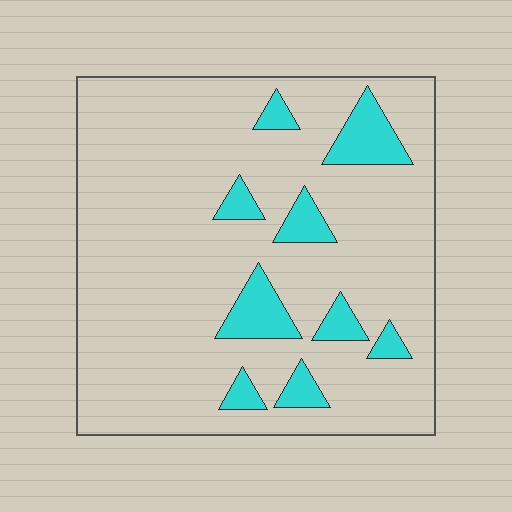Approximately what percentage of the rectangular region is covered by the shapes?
Approximately 15%.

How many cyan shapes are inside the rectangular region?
9.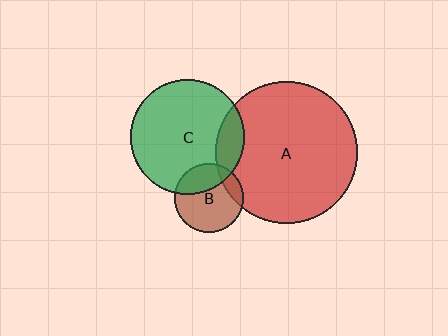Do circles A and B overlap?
Yes.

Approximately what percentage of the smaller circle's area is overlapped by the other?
Approximately 15%.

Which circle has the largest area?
Circle A (red).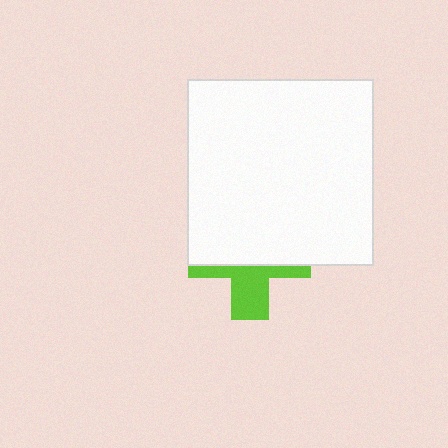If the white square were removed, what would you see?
You would see the complete lime cross.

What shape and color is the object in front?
The object in front is a white square.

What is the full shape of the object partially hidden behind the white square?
The partially hidden object is a lime cross.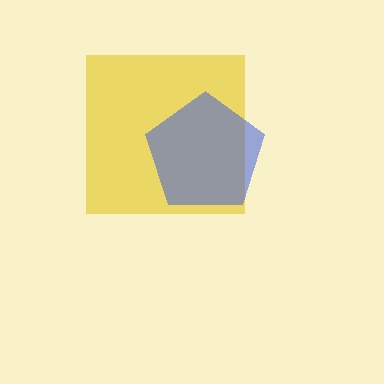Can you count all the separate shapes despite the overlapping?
Yes, there are 2 separate shapes.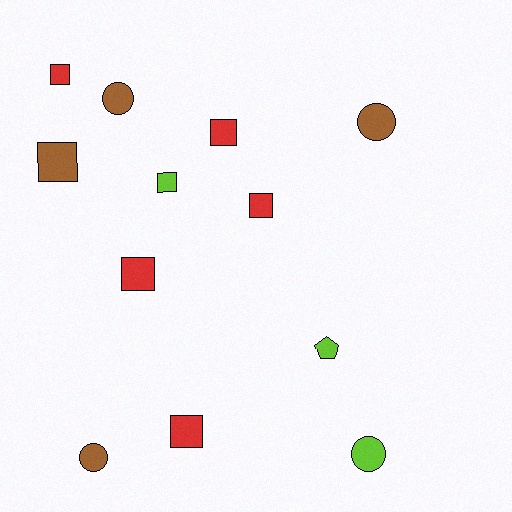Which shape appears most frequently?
Square, with 7 objects.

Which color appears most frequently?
Red, with 5 objects.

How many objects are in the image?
There are 12 objects.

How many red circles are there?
There are no red circles.